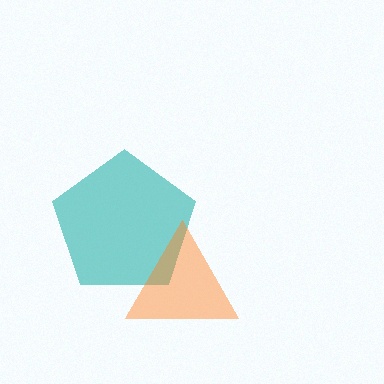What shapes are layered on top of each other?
The layered shapes are: a teal pentagon, an orange triangle.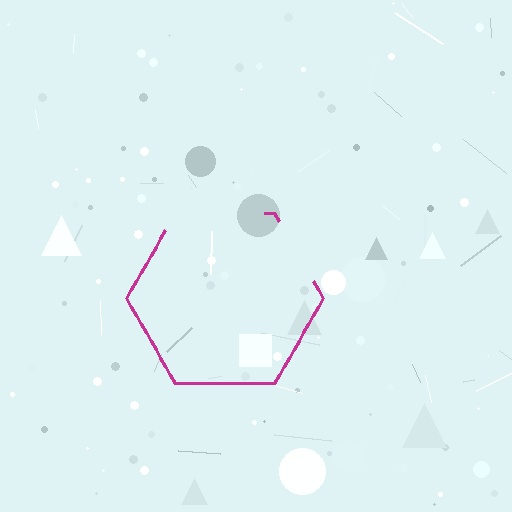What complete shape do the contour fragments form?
The contour fragments form a hexagon.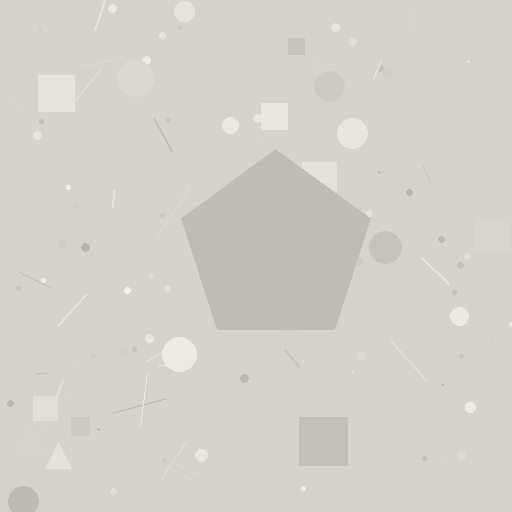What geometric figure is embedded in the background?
A pentagon is embedded in the background.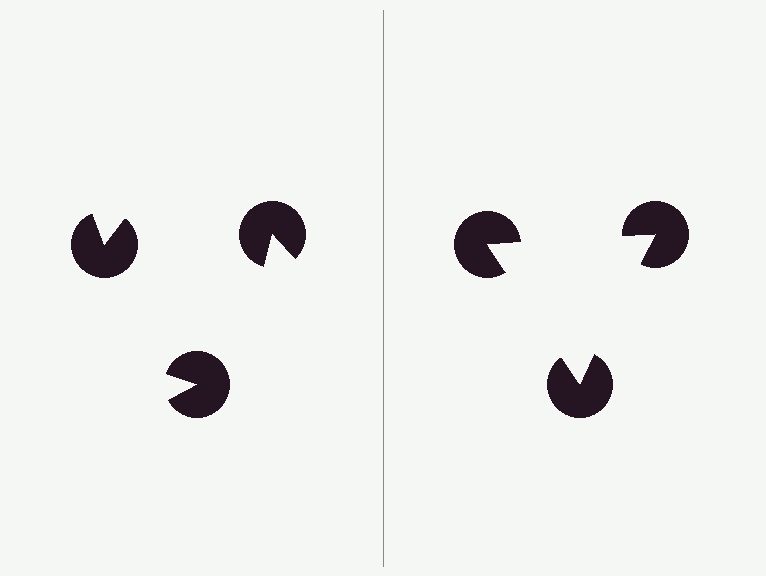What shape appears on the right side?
An illusory triangle.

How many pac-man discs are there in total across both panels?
6 — 3 on each side.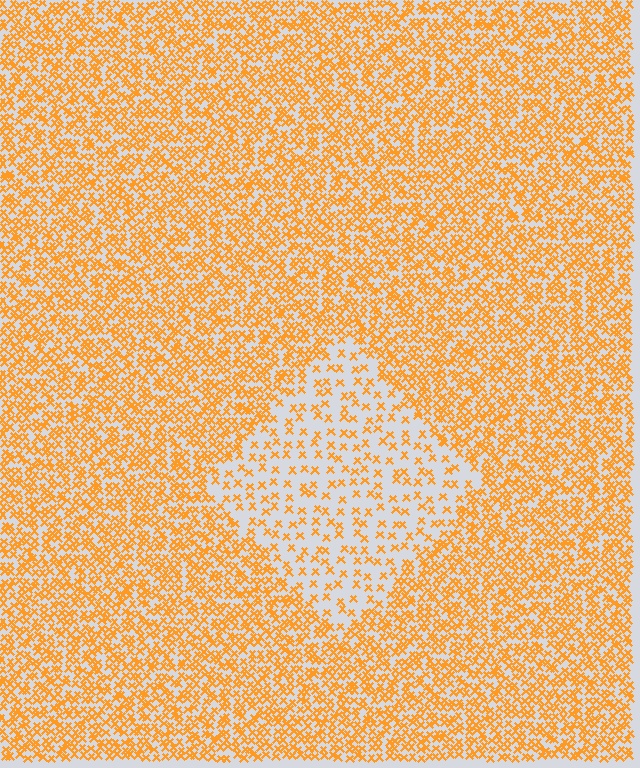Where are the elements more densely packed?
The elements are more densely packed outside the diamond boundary.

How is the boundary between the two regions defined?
The boundary is defined by a change in element density (approximately 2.6x ratio). All elements are the same color, size, and shape.